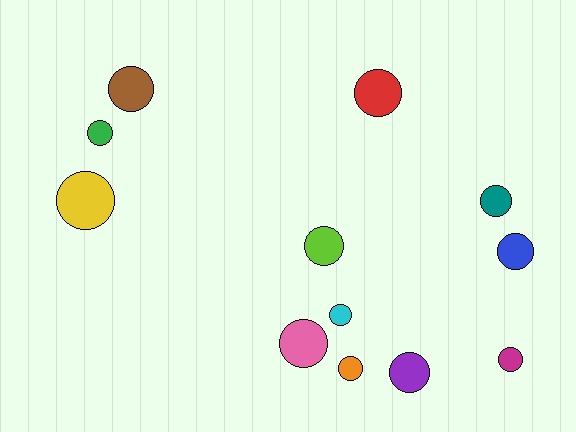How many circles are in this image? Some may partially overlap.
There are 12 circles.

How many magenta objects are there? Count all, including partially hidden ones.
There is 1 magenta object.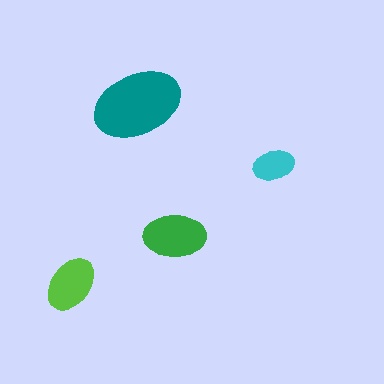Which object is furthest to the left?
The lime ellipse is leftmost.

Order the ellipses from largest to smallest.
the teal one, the green one, the lime one, the cyan one.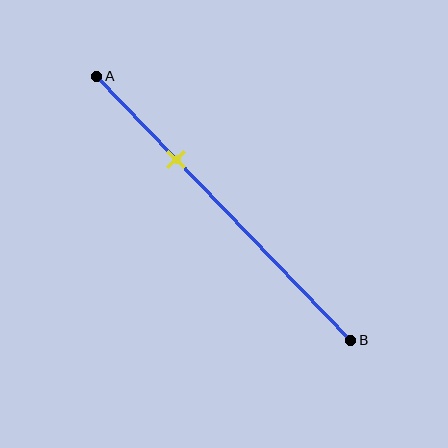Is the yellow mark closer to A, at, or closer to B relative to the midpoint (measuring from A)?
The yellow mark is closer to point A than the midpoint of segment AB.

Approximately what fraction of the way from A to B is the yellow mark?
The yellow mark is approximately 30% of the way from A to B.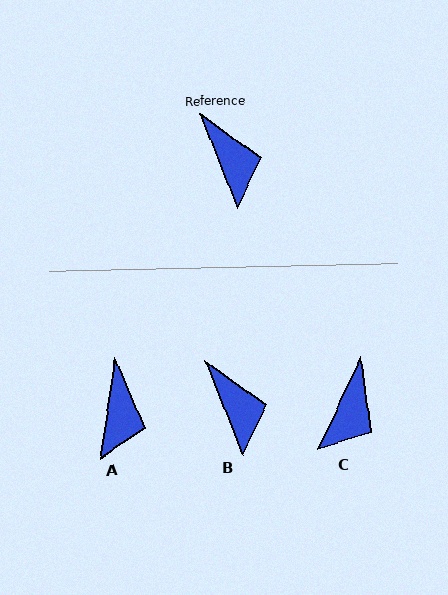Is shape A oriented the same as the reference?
No, it is off by about 31 degrees.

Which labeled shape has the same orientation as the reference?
B.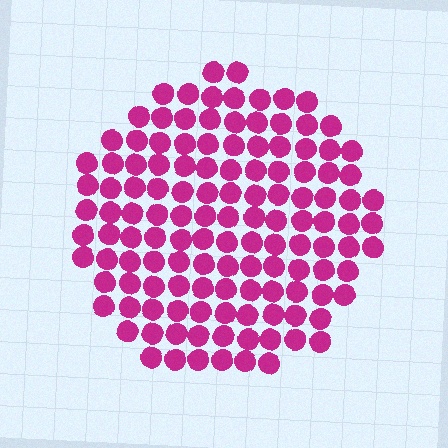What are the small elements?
The small elements are circles.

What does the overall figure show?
The overall figure shows a circle.